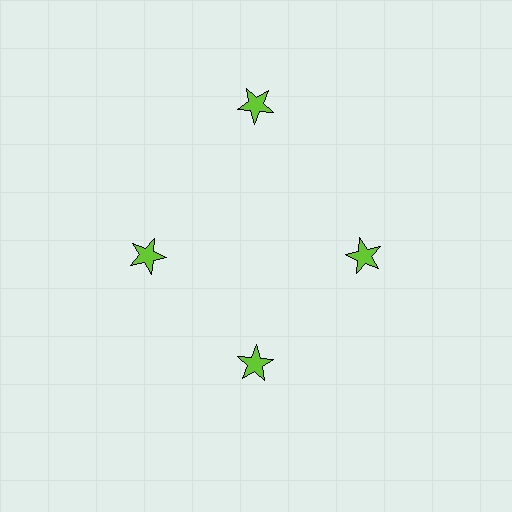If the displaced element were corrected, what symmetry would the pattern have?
It would have 4-fold rotational symmetry — the pattern would map onto itself every 90 degrees.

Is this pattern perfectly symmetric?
No. The 4 lime stars are arranged in a ring, but one element near the 12 o'clock position is pushed outward from the center, breaking the 4-fold rotational symmetry.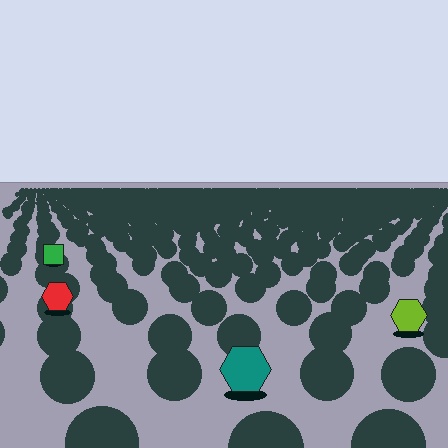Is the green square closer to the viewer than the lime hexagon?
No. The lime hexagon is closer — you can tell from the texture gradient: the ground texture is coarser near it.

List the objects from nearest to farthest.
From nearest to farthest: the teal hexagon, the lime hexagon, the red hexagon, the green square.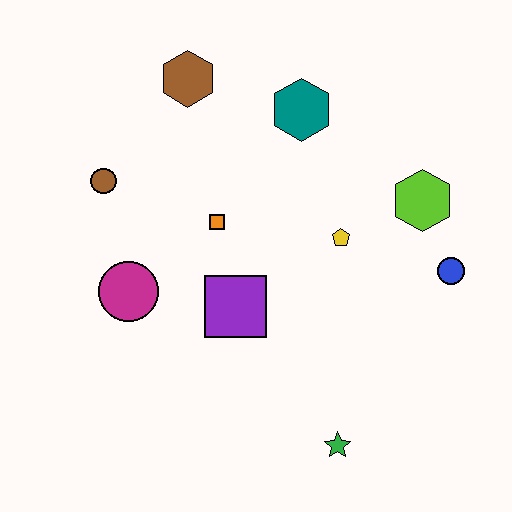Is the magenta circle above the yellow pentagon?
No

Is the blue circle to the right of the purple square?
Yes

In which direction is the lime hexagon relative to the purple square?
The lime hexagon is to the right of the purple square.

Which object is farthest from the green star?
The brown hexagon is farthest from the green star.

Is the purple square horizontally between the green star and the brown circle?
Yes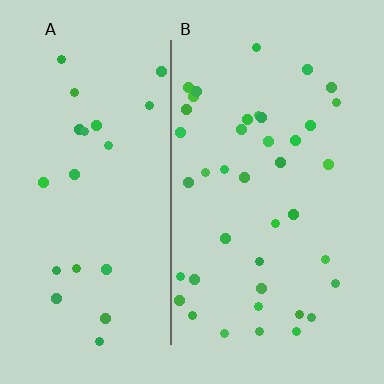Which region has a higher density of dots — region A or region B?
B (the right).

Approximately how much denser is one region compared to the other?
Approximately 1.8× — region B over region A.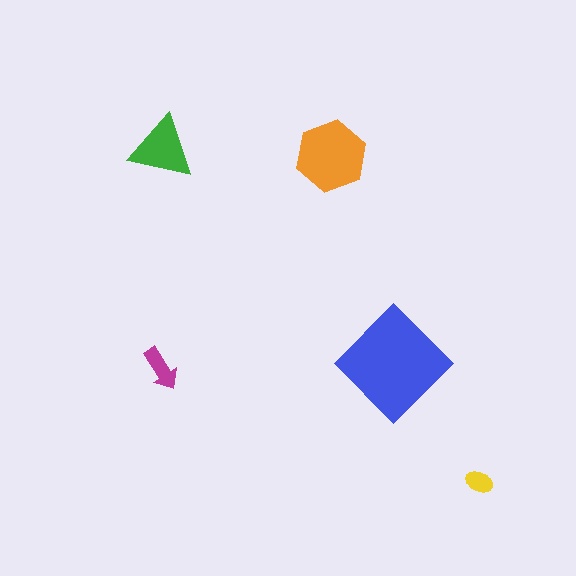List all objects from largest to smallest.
The blue diamond, the orange hexagon, the green triangle, the magenta arrow, the yellow ellipse.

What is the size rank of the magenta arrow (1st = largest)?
4th.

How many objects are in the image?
There are 5 objects in the image.